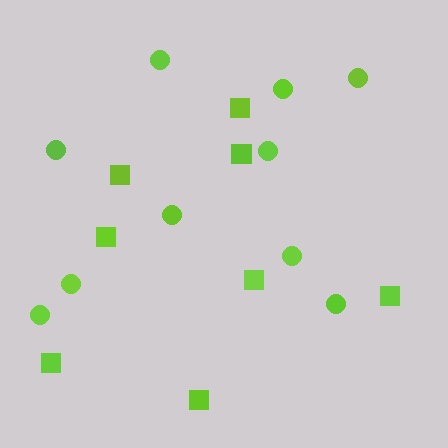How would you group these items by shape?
There are 2 groups: one group of squares (8) and one group of circles (10).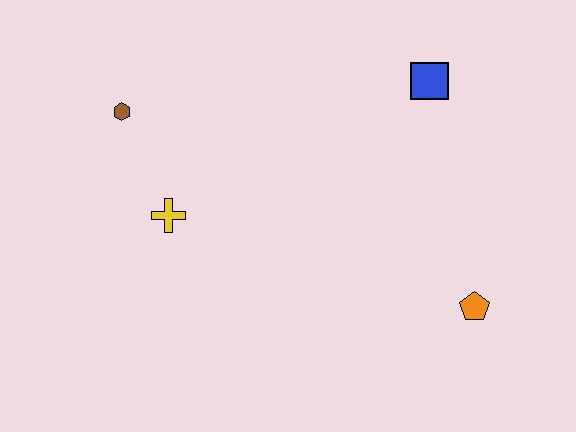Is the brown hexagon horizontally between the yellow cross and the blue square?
No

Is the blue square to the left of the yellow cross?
No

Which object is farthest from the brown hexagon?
The orange pentagon is farthest from the brown hexagon.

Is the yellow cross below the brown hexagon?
Yes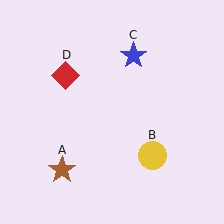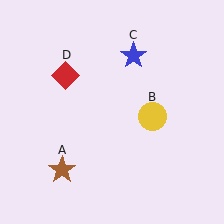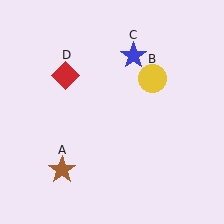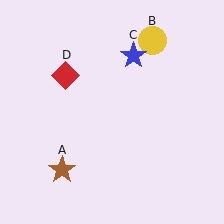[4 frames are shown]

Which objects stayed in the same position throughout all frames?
Brown star (object A) and blue star (object C) and red diamond (object D) remained stationary.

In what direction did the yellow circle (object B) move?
The yellow circle (object B) moved up.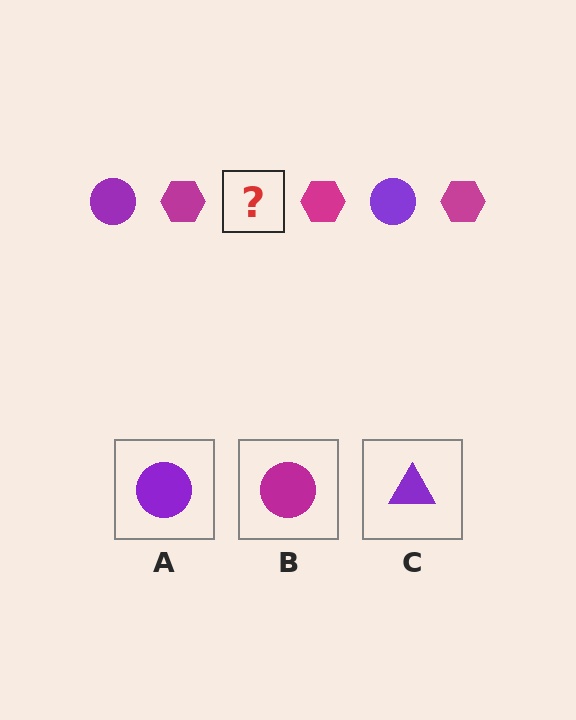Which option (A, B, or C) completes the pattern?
A.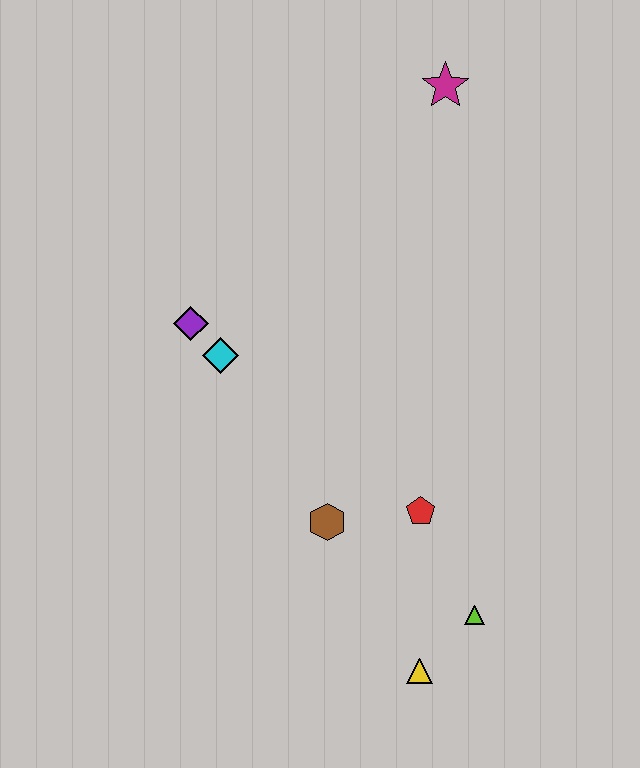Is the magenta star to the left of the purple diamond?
No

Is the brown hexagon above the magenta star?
No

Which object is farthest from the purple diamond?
The yellow triangle is farthest from the purple diamond.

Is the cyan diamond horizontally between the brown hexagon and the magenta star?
No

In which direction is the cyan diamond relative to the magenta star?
The cyan diamond is below the magenta star.